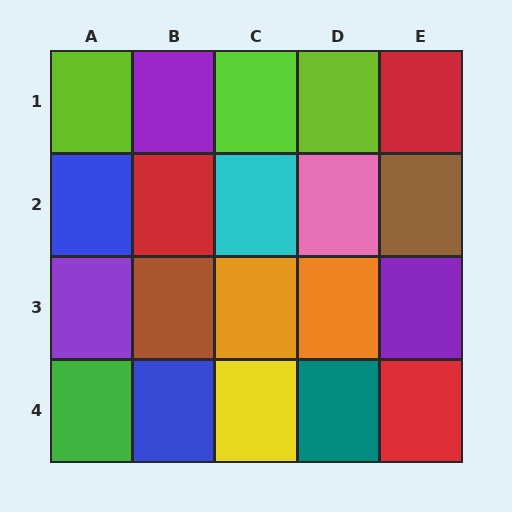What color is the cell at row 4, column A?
Green.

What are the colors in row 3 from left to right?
Purple, brown, orange, orange, purple.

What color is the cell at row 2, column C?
Cyan.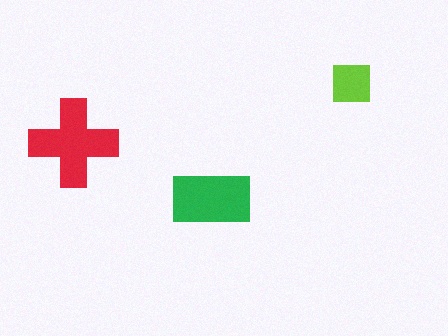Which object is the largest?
The red cross.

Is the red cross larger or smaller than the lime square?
Larger.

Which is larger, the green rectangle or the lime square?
The green rectangle.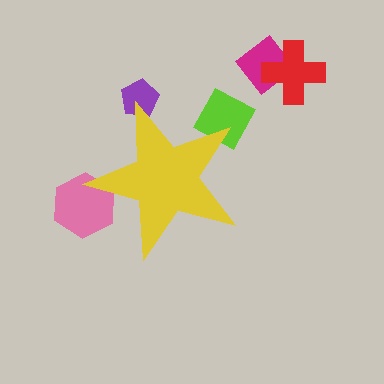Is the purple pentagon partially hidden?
Yes, the purple pentagon is partially hidden behind the yellow star.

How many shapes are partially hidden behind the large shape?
3 shapes are partially hidden.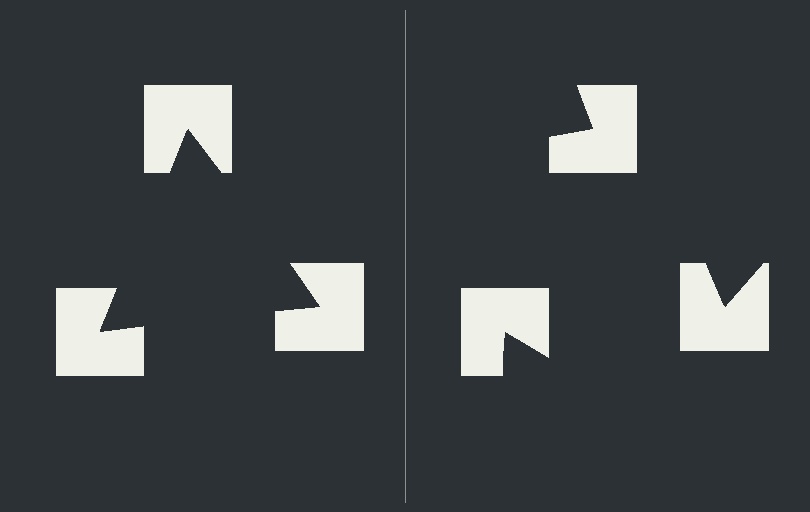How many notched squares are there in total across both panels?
6 — 3 on each side.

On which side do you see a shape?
An illusory triangle appears on the left side. On the right side the wedge cuts are rotated, so no coherent shape forms.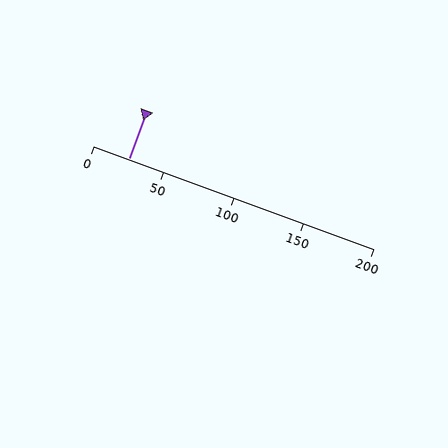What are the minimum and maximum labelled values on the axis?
The axis runs from 0 to 200.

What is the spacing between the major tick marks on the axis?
The major ticks are spaced 50 apart.